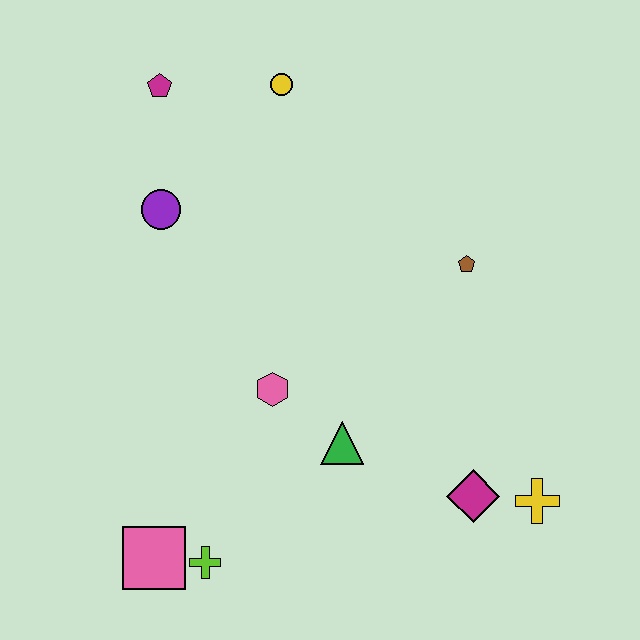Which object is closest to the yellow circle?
The magenta pentagon is closest to the yellow circle.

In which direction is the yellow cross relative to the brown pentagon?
The yellow cross is below the brown pentagon.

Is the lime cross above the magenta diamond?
No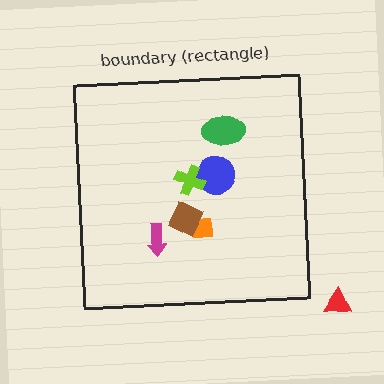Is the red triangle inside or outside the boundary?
Outside.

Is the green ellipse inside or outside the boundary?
Inside.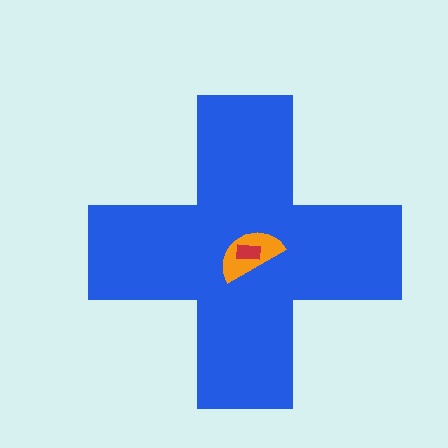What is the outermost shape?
The blue cross.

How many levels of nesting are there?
3.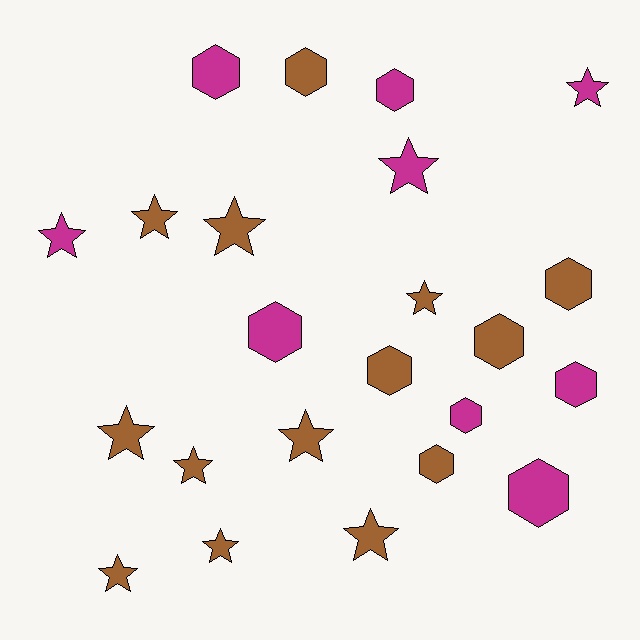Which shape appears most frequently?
Star, with 12 objects.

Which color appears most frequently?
Brown, with 14 objects.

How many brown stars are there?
There are 9 brown stars.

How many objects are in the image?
There are 23 objects.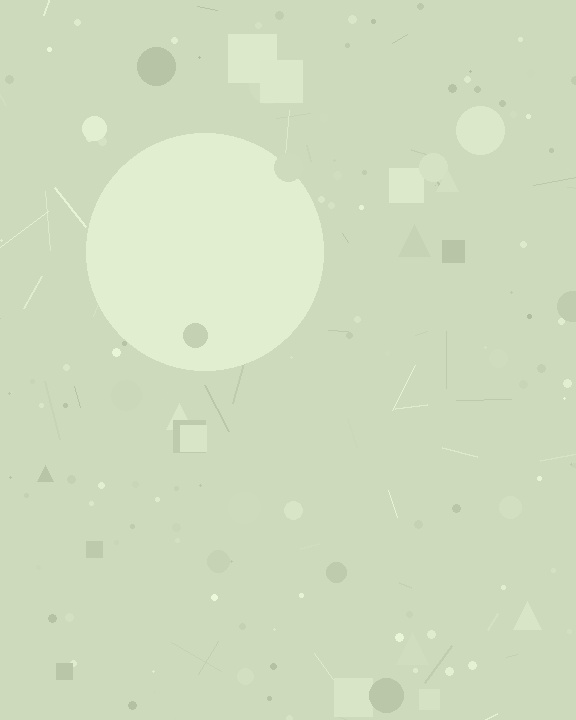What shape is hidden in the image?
A circle is hidden in the image.